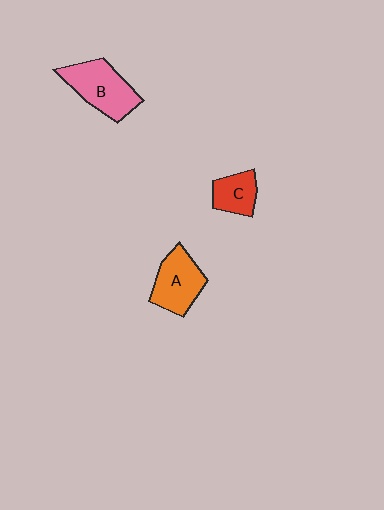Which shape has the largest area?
Shape B (pink).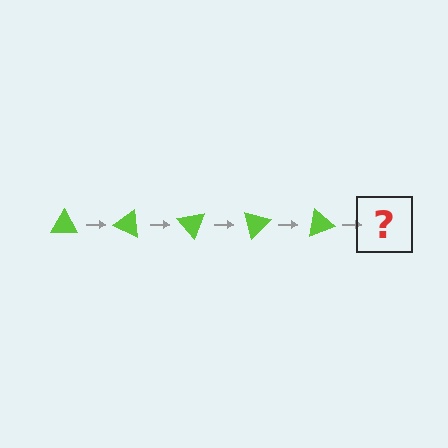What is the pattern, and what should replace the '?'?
The pattern is that the triangle rotates 25 degrees each step. The '?' should be a lime triangle rotated 125 degrees.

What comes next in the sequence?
The next element should be a lime triangle rotated 125 degrees.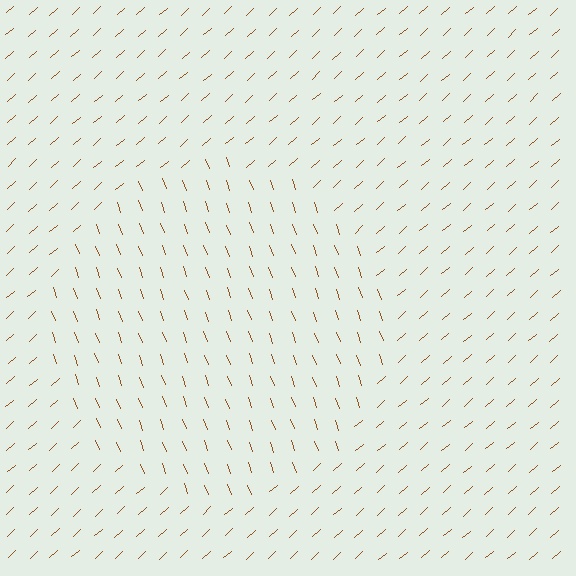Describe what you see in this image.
The image is filled with small brown line segments. A circle region in the image has lines oriented differently from the surrounding lines, creating a visible texture boundary.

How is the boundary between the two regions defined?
The boundary is defined purely by a change in line orientation (approximately 69 degrees difference). All lines are the same color and thickness.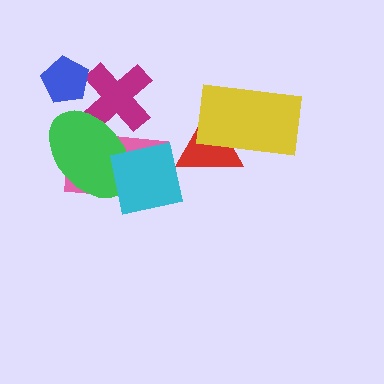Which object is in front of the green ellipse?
The cyan square is in front of the green ellipse.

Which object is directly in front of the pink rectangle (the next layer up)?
The green ellipse is directly in front of the pink rectangle.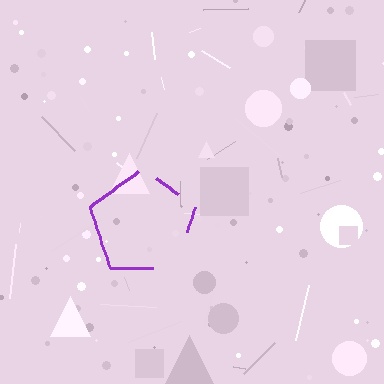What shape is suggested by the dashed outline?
The dashed outline suggests a pentagon.